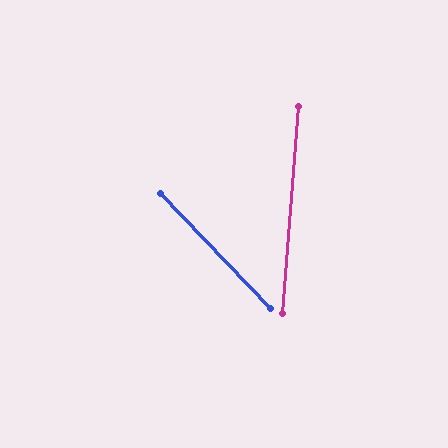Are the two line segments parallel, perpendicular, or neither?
Neither parallel nor perpendicular — they differ by about 48°.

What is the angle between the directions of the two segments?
Approximately 48 degrees.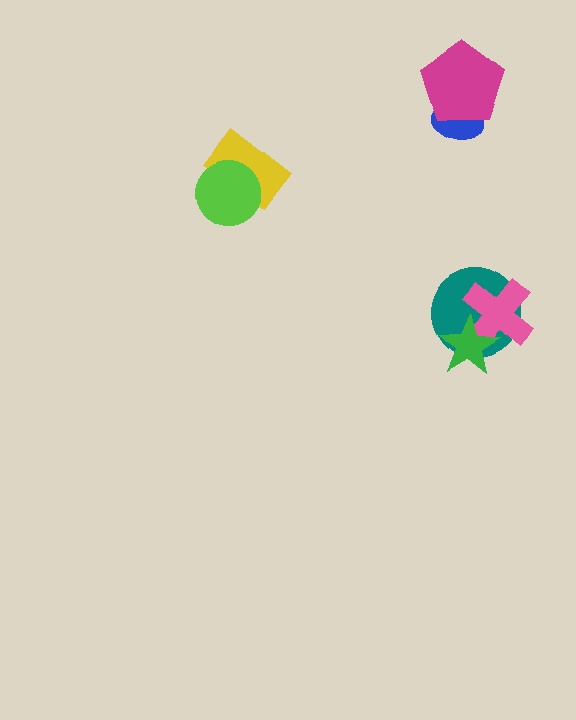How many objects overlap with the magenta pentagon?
1 object overlaps with the magenta pentagon.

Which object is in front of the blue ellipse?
The magenta pentagon is in front of the blue ellipse.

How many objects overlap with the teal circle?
2 objects overlap with the teal circle.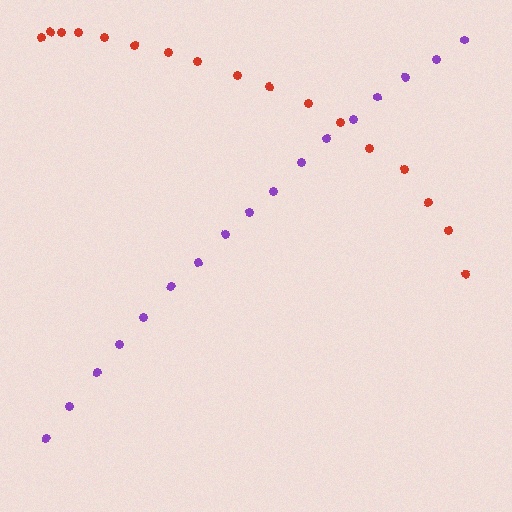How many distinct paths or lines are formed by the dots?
There are 2 distinct paths.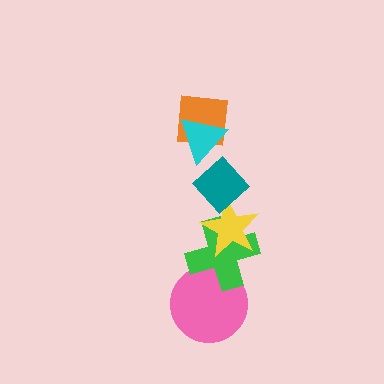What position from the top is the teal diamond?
The teal diamond is 3rd from the top.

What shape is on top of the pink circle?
The green cross is on top of the pink circle.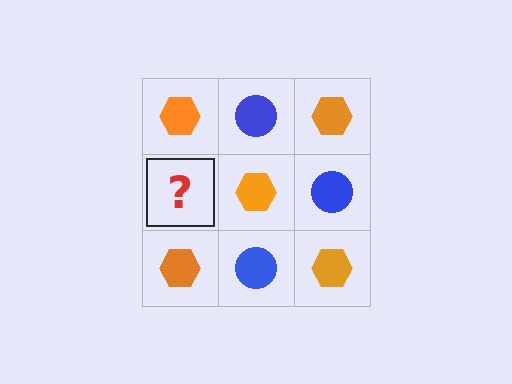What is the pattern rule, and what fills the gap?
The rule is that it alternates orange hexagon and blue circle in a checkerboard pattern. The gap should be filled with a blue circle.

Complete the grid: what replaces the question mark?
The question mark should be replaced with a blue circle.